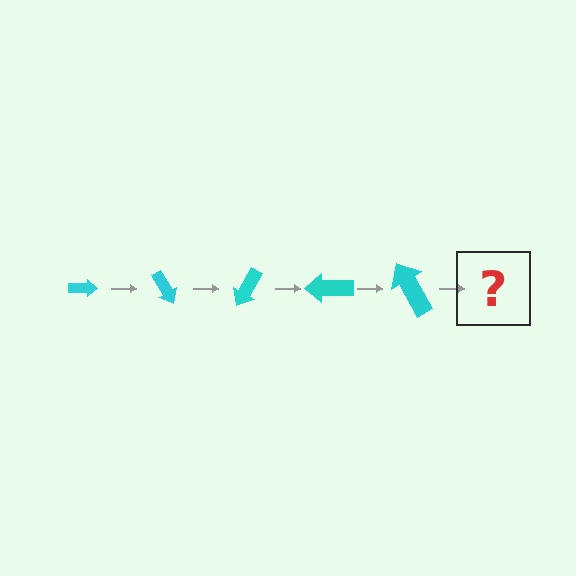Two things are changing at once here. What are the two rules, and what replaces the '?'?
The two rules are that the arrow grows larger each step and it rotates 60 degrees each step. The '?' should be an arrow, larger than the previous one and rotated 300 degrees from the start.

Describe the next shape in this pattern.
It should be an arrow, larger than the previous one and rotated 300 degrees from the start.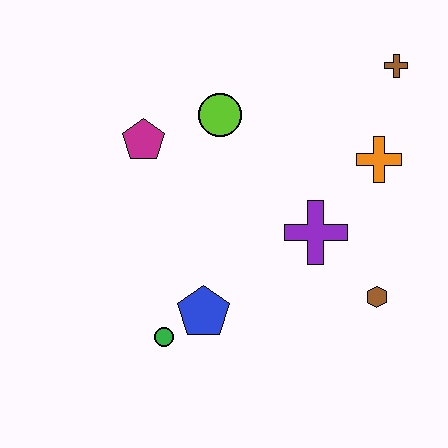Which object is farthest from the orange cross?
The green circle is farthest from the orange cross.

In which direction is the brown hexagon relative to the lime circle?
The brown hexagon is below the lime circle.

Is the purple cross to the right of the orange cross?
No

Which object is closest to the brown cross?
The orange cross is closest to the brown cross.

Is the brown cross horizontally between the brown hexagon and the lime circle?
No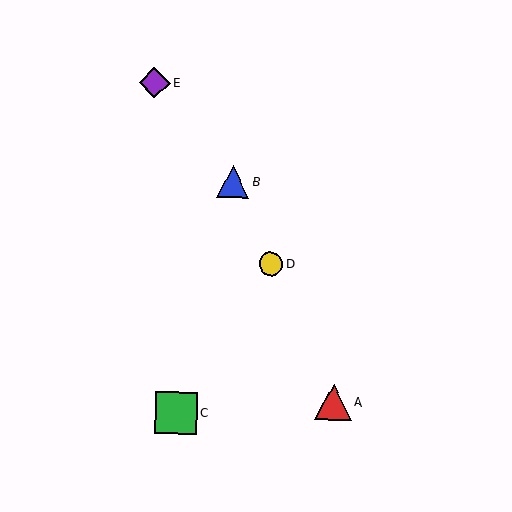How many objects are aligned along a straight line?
3 objects (A, B, D) are aligned along a straight line.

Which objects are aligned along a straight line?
Objects A, B, D are aligned along a straight line.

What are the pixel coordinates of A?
Object A is at (333, 402).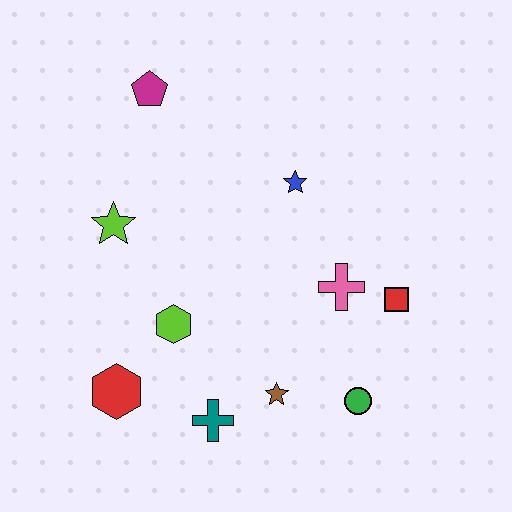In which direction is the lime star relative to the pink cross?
The lime star is to the left of the pink cross.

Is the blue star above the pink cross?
Yes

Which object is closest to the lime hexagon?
The red hexagon is closest to the lime hexagon.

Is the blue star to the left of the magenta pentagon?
No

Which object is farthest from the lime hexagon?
The magenta pentagon is farthest from the lime hexagon.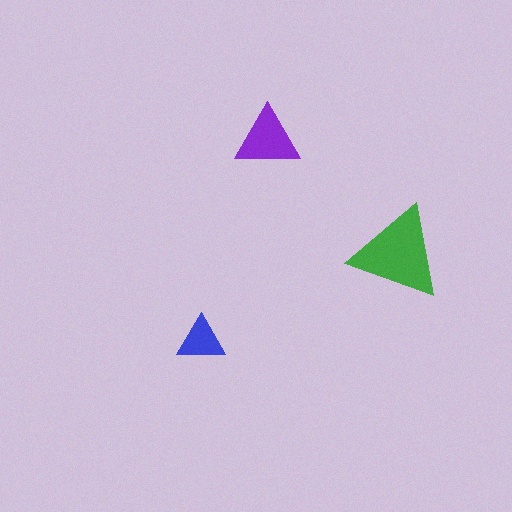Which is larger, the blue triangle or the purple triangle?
The purple one.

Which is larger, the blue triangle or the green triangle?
The green one.